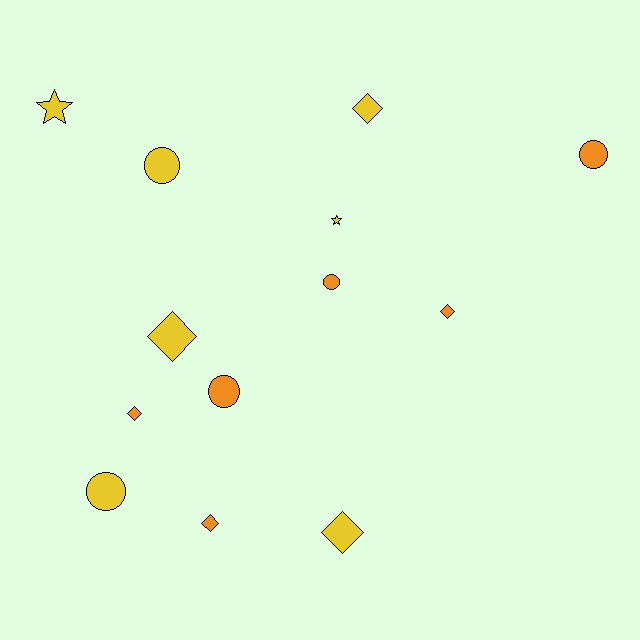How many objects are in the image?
There are 13 objects.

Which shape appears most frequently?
Diamond, with 6 objects.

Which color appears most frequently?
Yellow, with 7 objects.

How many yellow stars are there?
There are 2 yellow stars.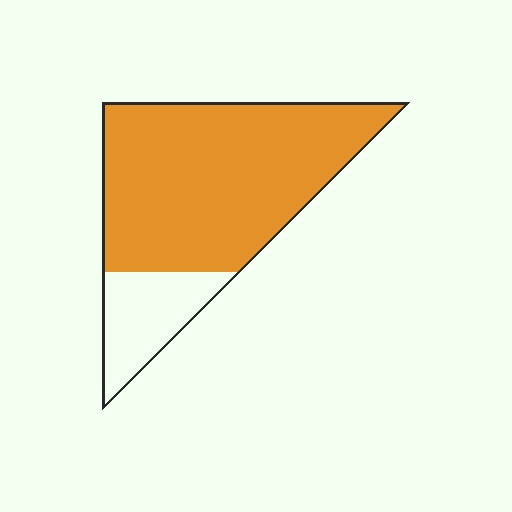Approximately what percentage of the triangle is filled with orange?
Approximately 80%.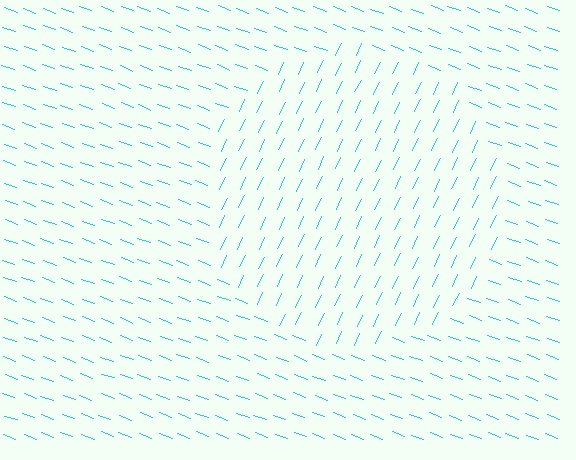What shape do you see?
I see a circle.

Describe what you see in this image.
The image is filled with small cyan line segments. A circle region in the image has lines oriented differently from the surrounding lines, creating a visible texture boundary.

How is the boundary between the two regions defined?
The boundary is defined purely by a change in line orientation (approximately 85 degrees difference). All lines are the same color and thickness.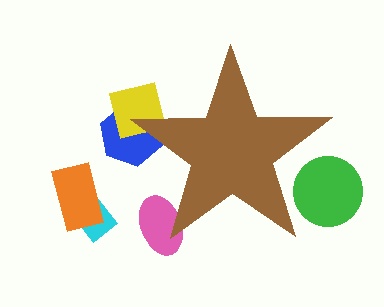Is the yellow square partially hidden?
Yes, the yellow square is partially hidden behind the brown star.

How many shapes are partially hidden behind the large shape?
4 shapes are partially hidden.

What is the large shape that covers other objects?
A brown star.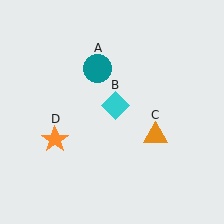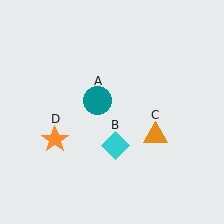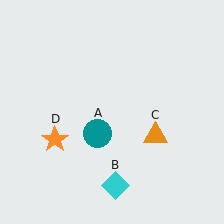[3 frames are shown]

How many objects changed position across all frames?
2 objects changed position: teal circle (object A), cyan diamond (object B).